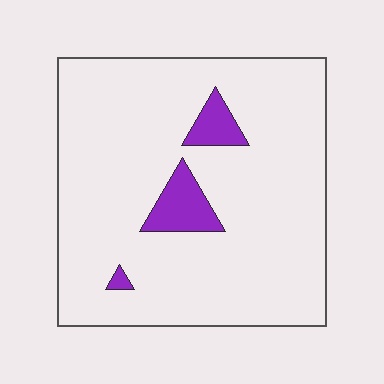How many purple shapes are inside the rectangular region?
3.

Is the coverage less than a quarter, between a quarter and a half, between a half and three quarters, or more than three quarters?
Less than a quarter.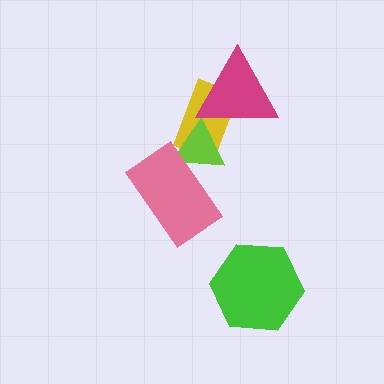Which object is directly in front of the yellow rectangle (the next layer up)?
The lime triangle is directly in front of the yellow rectangle.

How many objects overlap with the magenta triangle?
2 objects overlap with the magenta triangle.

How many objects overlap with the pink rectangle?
1 object overlaps with the pink rectangle.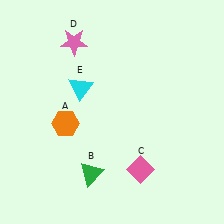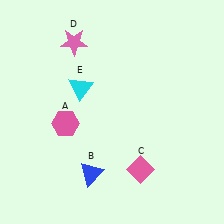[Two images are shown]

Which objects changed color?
A changed from orange to pink. B changed from green to blue.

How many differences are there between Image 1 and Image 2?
There are 2 differences between the two images.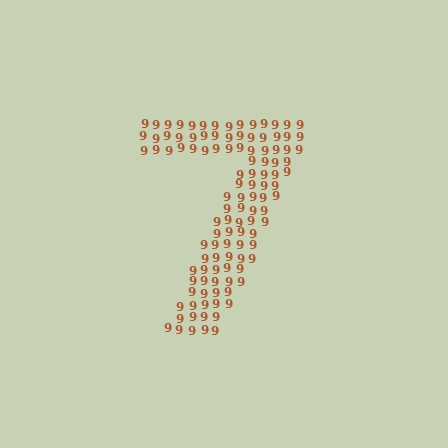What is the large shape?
The large shape is the digit 7.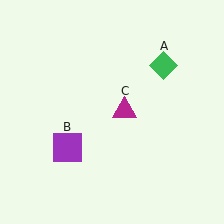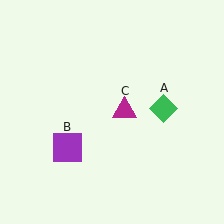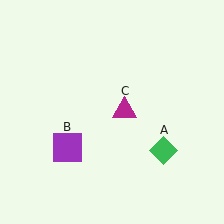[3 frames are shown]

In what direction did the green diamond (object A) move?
The green diamond (object A) moved down.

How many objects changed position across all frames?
1 object changed position: green diamond (object A).